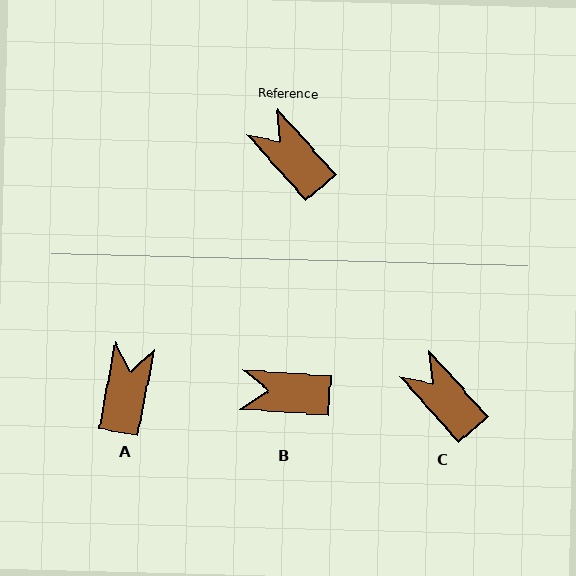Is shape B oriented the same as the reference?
No, it is off by about 44 degrees.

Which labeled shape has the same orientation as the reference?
C.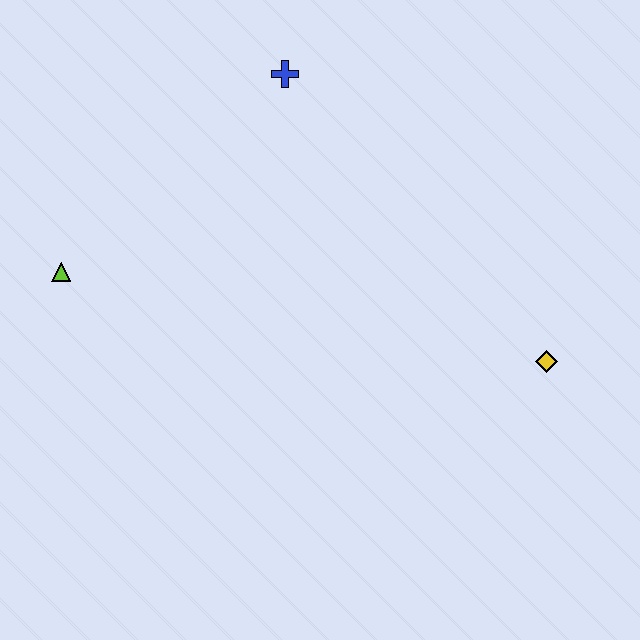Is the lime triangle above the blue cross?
No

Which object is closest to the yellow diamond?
The blue cross is closest to the yellow diamond.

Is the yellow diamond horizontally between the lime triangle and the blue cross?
No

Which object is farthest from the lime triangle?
The yellow diamond is farthest from the lime triangle.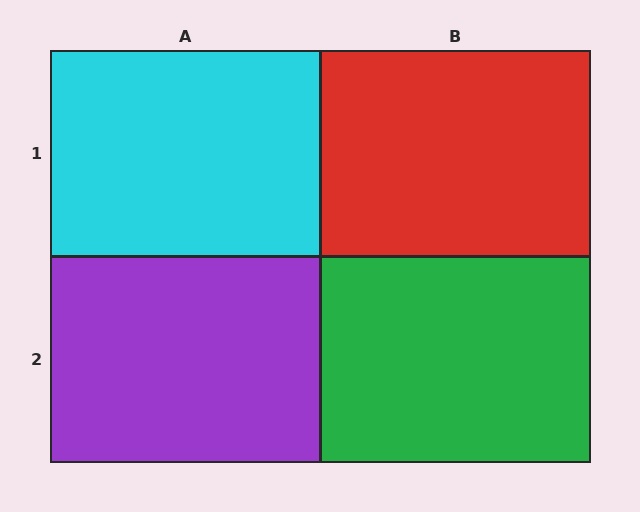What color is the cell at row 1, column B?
Red.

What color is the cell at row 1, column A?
Cyan.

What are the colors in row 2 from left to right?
Purple, green.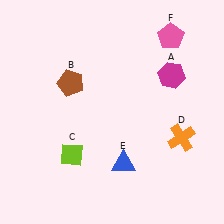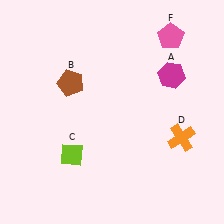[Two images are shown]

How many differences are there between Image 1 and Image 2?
There is 1 difference between the two images.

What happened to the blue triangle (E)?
The blue triangle (E) was removed in Image 2. It was in the bottom-right area of Image 1.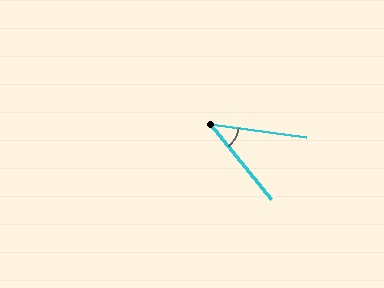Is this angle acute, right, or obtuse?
It is acute.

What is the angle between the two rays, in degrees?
Approximately 43 degrees.